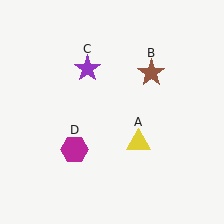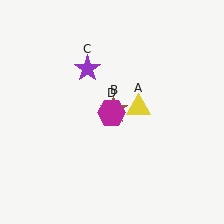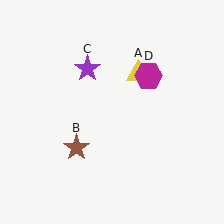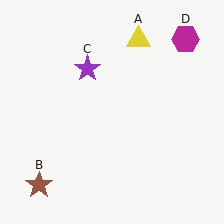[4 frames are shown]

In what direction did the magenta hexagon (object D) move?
The magenta hexagon (object D) moved up and to the right.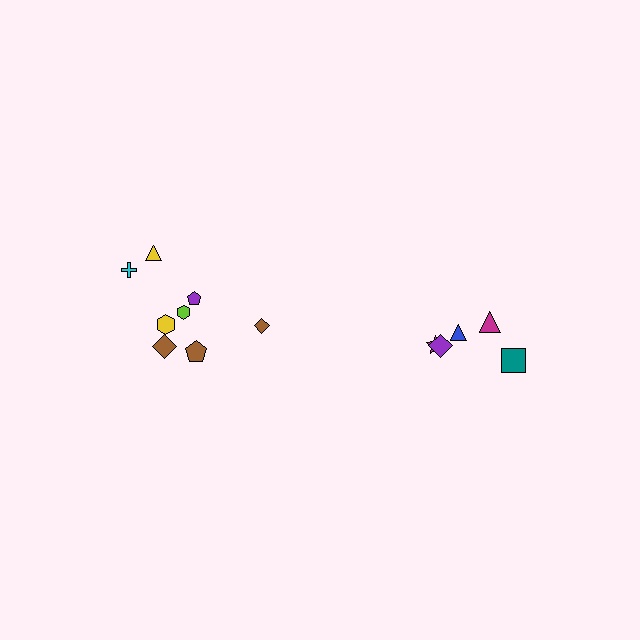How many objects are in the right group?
There are 5 objects.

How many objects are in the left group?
There are 8 objects.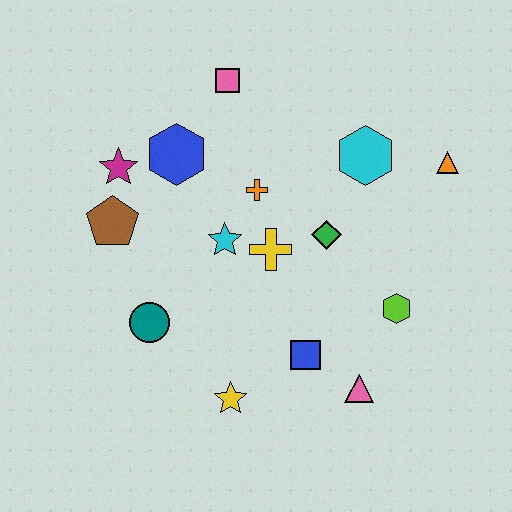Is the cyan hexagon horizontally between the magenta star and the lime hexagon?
Yes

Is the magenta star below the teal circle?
No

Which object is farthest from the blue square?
The pink square is farthest from the blue square.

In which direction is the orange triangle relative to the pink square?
The orange triangle is to the right of the pink square.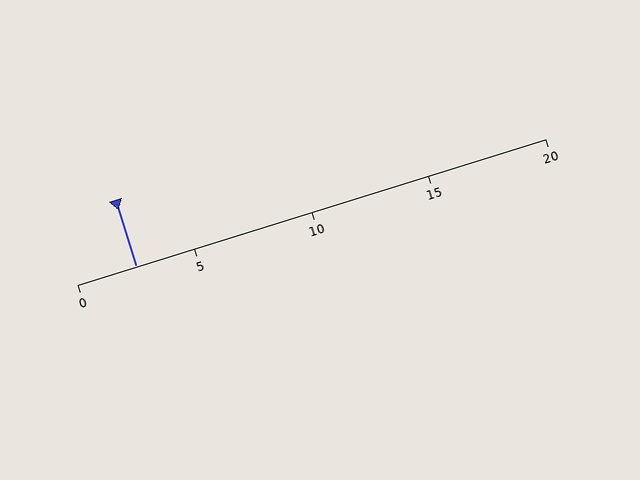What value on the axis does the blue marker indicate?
The marker indicates approximately 2.5.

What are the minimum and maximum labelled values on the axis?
The axis runs from 0 to 20.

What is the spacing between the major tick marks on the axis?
The major ticks are spaced 5 apart.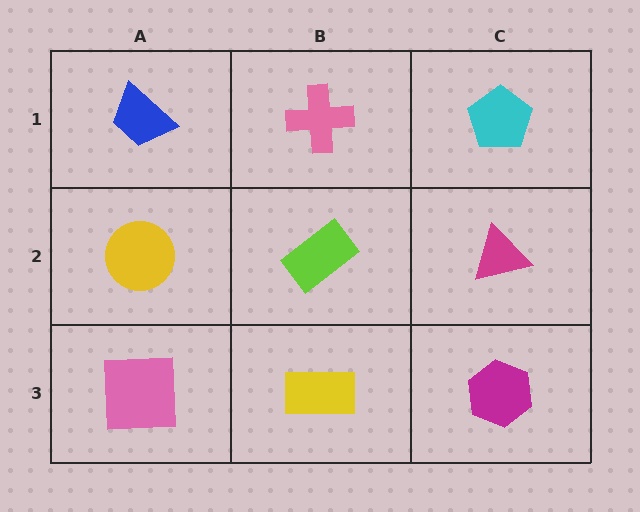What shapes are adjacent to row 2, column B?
A pink cross (row 1, column B), a yellow rectangle (row 3, column B), a yellow circle (row 2, column A), a magenta triangle (row 2, column C).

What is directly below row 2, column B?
A yellow rectangle.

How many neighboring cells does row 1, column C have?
2.